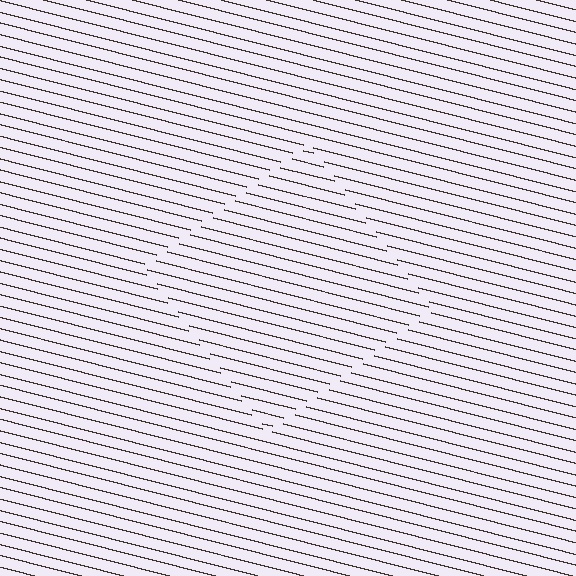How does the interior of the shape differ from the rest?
The interior of the shape contains the same grating, shifted by half a period — the contour is defined by the phase discontinuity where line-ends from the inner and outer gratings abut.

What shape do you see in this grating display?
An illusory square. The interior of the shape contains the same grating, shifted by half a period — the contour is defined by the phase discontinuity where line-ends from the inner and outer gratings abut.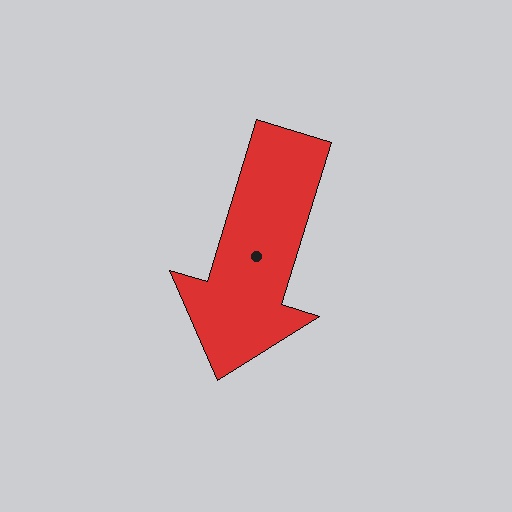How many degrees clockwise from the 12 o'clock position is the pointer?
Approximately 197 degrees.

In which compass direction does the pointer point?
South.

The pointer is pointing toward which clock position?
Roughly 7 o'clock.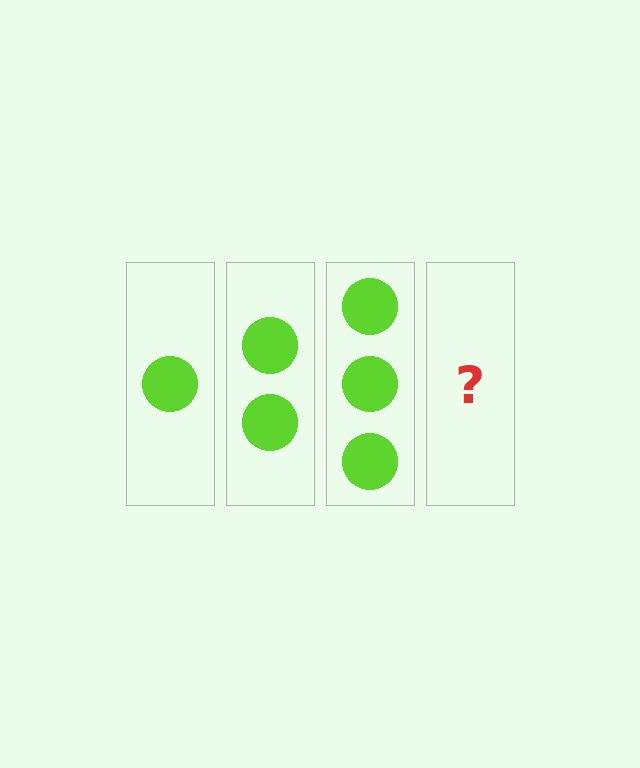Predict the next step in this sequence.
The next step is 4 circles.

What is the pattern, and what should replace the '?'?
The pattern is that each step adds one more circle. The '?' should be 4 circles.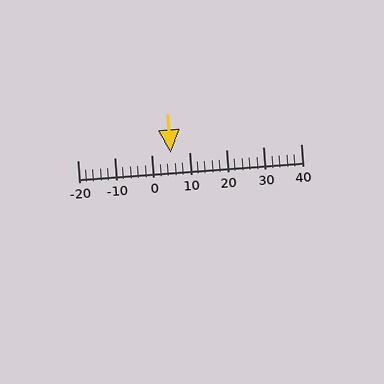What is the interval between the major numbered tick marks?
The major tick marks are spaced 10 units apart.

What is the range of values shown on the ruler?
The ruler shows values from -20 to 40.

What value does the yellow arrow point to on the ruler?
The yellow arrow points to approximately 5.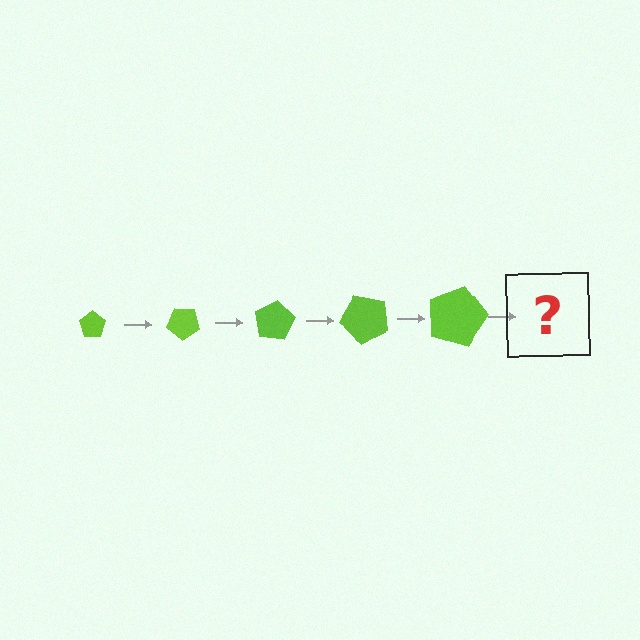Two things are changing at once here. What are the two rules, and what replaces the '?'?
The two rules are that the pentagon grows larger each step and it rotates 40 degrees each step. The '?' should be a pentagon, larger than the previous one and rotated 200 degrees from the start.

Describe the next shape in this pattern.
It should be a pentagon, larger than the previous one and rotated 200 degrees from the start.